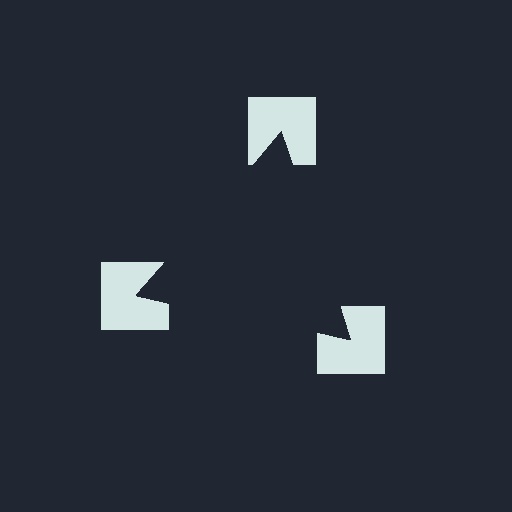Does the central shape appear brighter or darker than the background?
It typically appears slightly darker than the background, even though no actual brightness change is drawn.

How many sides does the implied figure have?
3 sides.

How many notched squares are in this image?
There are 3 — one at each vertex of the illusory triangle.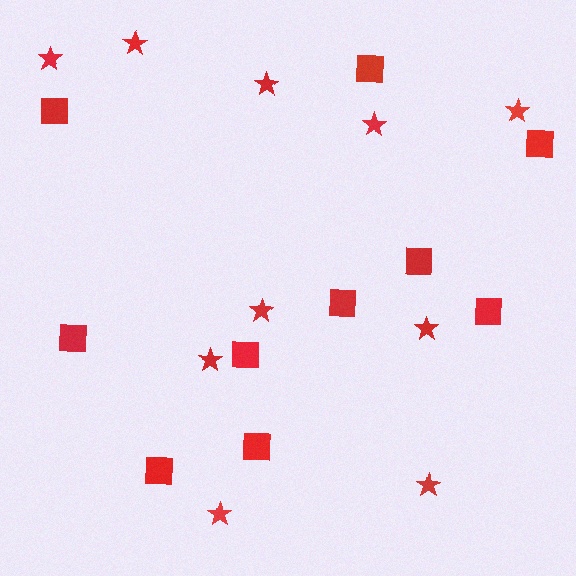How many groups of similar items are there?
There are 2 groups: one group of stars (10) and one group of squares (10).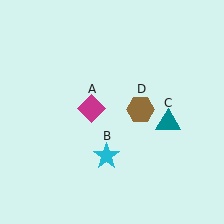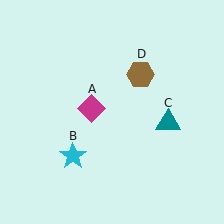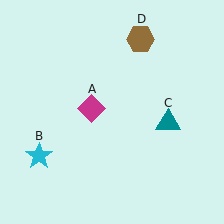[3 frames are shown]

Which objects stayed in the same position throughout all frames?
Magenta diamond (object A) and teal triangle (object C) remained stationary.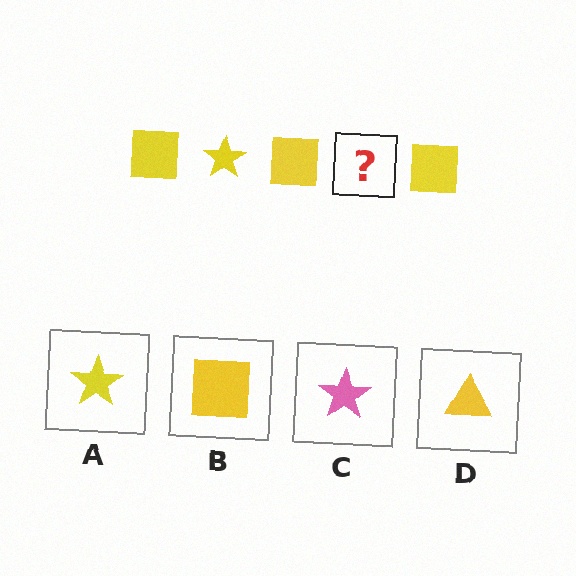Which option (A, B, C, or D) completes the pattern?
A.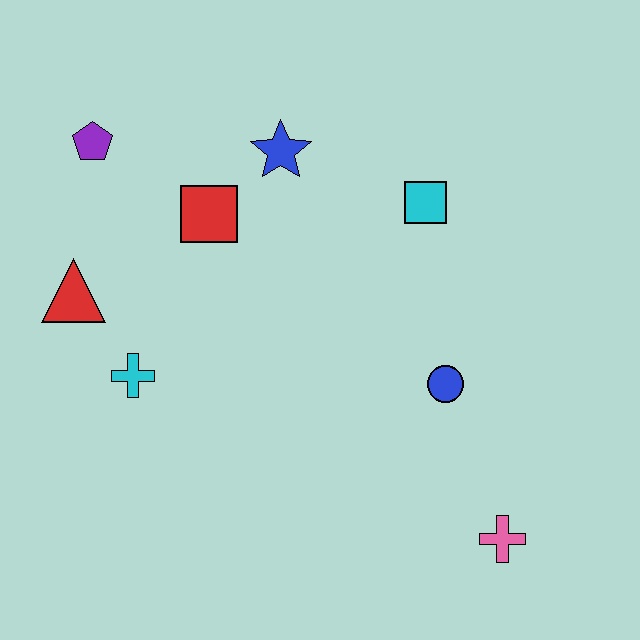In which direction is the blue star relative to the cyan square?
The blue star is to the left of the cyan square.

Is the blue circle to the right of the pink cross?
No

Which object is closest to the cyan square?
The blue star is closest to the cyan square.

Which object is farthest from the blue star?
The pink cross is farthest from the blue star.